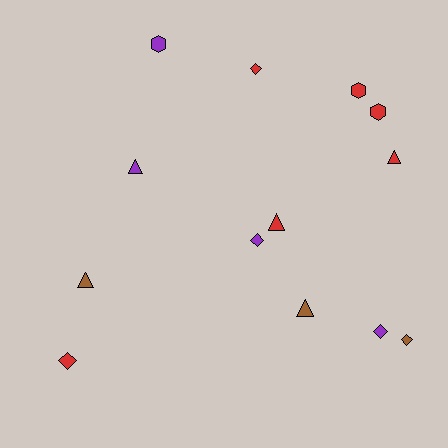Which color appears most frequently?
Red, with 6 objects.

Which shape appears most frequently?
Diamond, with 5 objects.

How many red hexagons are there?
There are 2 red hexagons.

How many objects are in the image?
There are 13 objects.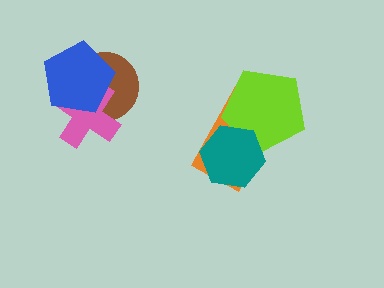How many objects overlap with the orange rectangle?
2 objects overlap with the orange rectangle.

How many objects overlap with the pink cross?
2 objects overlap with the pink cross.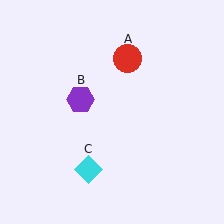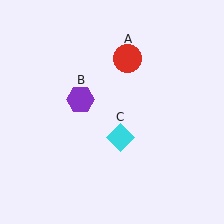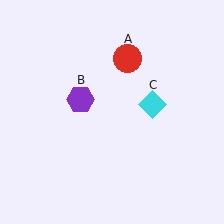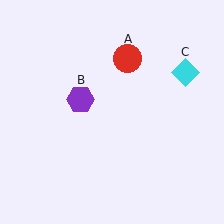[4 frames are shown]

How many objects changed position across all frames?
1 object changed position: cyan diamond (object C).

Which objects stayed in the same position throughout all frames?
Red circle (object A) and purple hexagon (object B) remained stationary.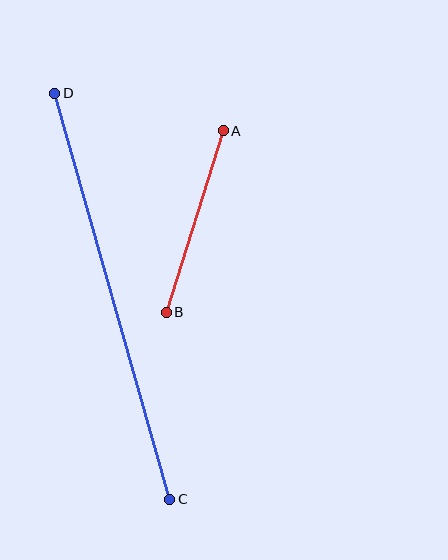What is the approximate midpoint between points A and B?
The midpoint is at approximately (195, 222) pixels.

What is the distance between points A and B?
The distance is approximately 190 pixels.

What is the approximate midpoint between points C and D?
The midpoint is at approximately (112, 296) pixels.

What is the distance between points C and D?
The distance is approximately 422 pixels.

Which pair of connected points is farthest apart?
Points C and D are farthest apart.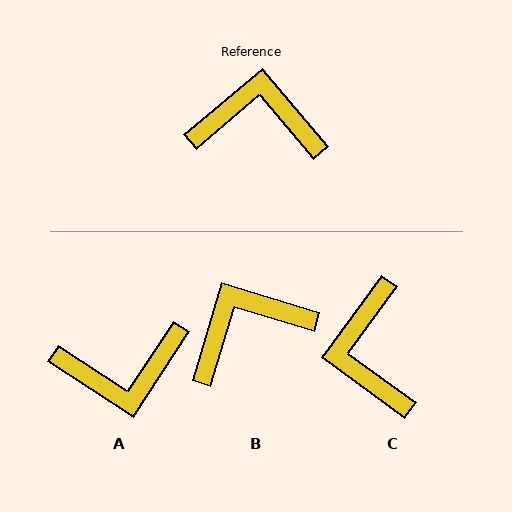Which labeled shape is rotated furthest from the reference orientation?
A, about 163 degrees away.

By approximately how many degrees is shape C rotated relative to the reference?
Approximately 104 degrees counter-clockwise.